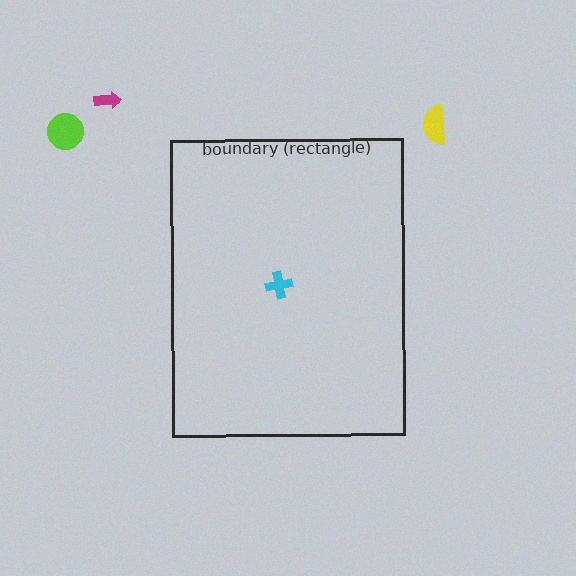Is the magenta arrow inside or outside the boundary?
Outside.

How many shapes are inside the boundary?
1 inside, 3 outside.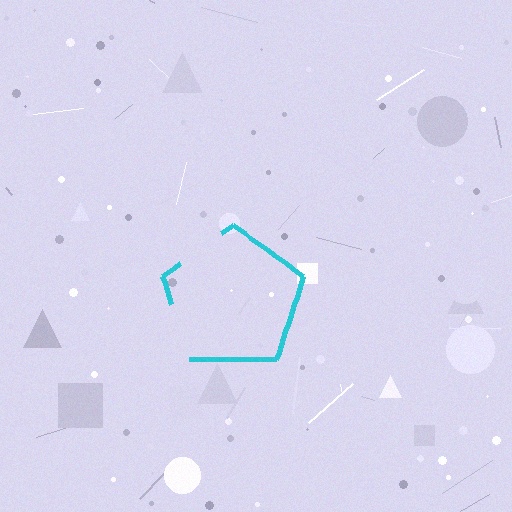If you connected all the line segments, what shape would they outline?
They would outline a pentagon.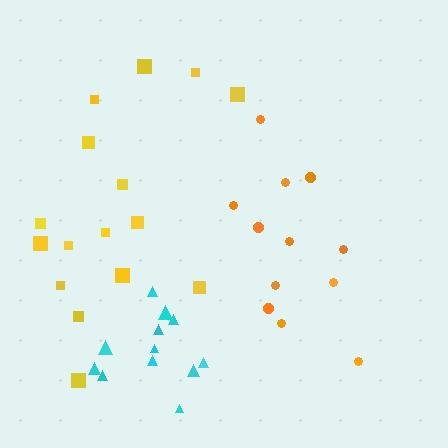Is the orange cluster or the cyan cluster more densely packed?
Cyan.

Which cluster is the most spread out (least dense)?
Yellow.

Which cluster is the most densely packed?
Cyan.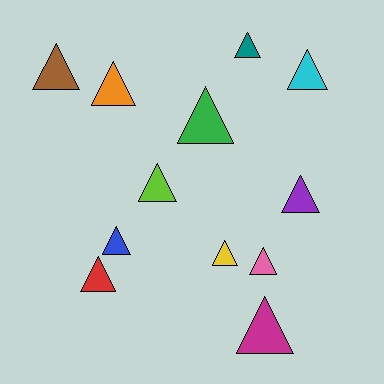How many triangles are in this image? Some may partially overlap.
There are 12 triangles.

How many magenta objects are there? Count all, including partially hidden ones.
There is 1 magenta object.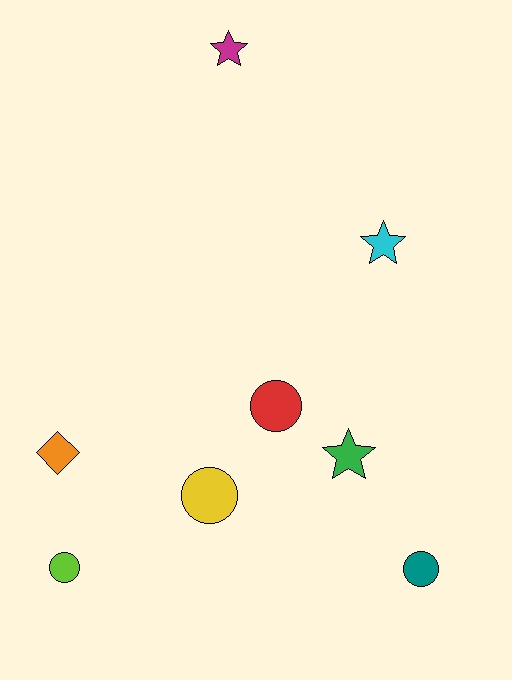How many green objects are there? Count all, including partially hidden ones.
There is 1 green object.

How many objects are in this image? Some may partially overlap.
There are 8 objects.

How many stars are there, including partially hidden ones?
There are 3 stars.